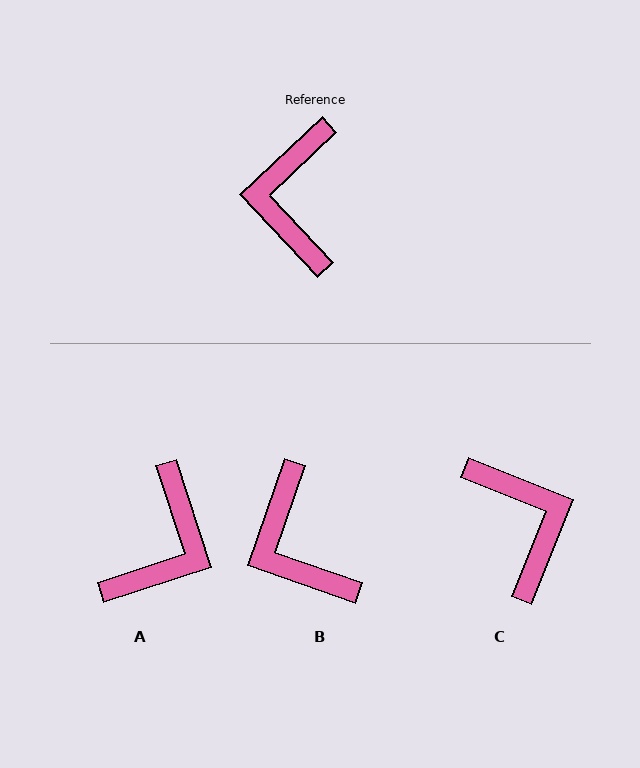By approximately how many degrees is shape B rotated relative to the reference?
Approximately 27 degrees counter-clockwise.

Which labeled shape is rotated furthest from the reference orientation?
C, about 155 degrees away.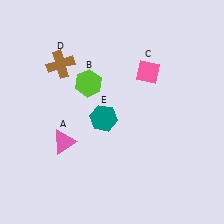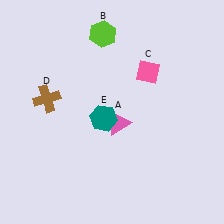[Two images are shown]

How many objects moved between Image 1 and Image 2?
3 objects moved between the two images.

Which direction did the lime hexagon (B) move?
The lime hexagon (B) moved up.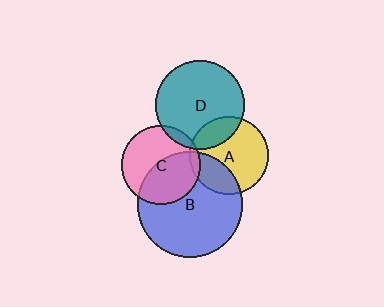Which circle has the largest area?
Circle B (blue).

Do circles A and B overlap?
Yes.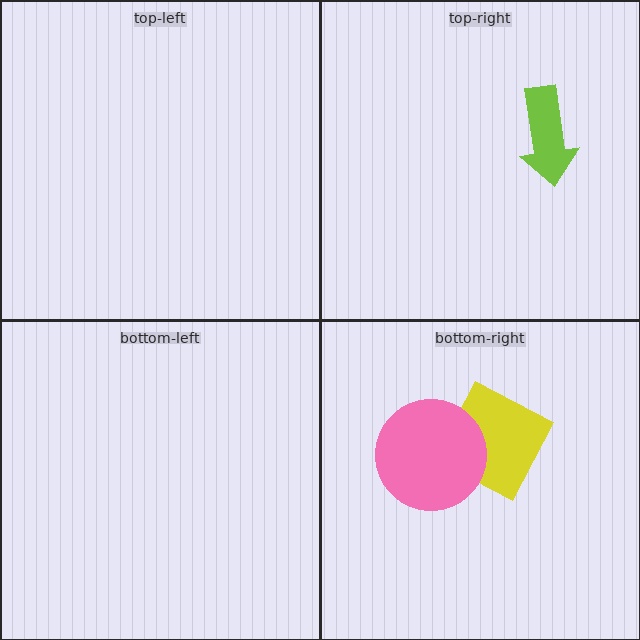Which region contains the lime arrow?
The top-right region.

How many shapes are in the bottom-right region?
2.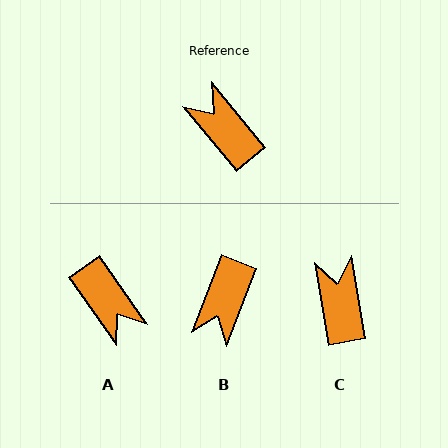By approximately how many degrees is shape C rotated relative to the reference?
Approximately 30 degrees clockwise.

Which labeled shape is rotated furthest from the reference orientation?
A, about 176 degrees away.